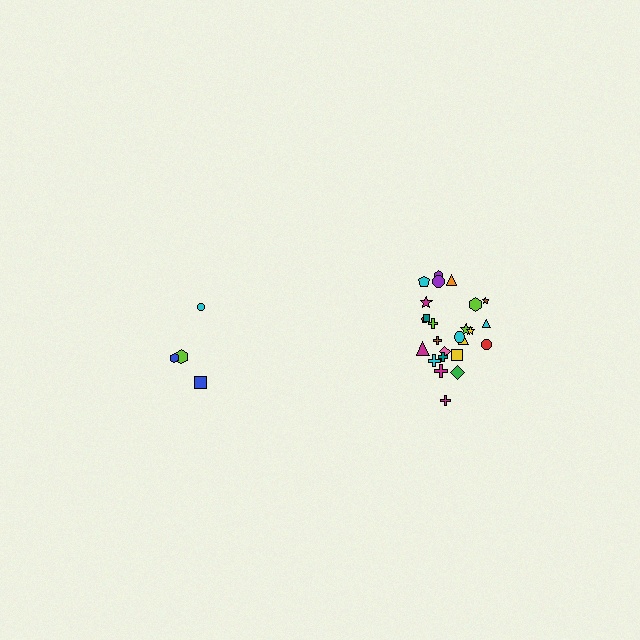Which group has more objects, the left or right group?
The right group.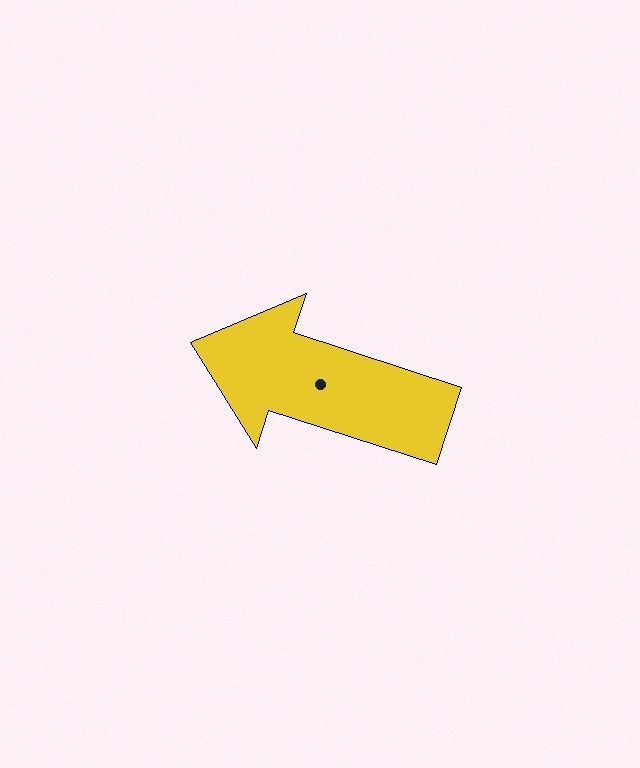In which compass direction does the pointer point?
West.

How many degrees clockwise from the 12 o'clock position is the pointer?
Approximately 288 degrees.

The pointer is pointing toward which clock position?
Roughly 10 o'clock.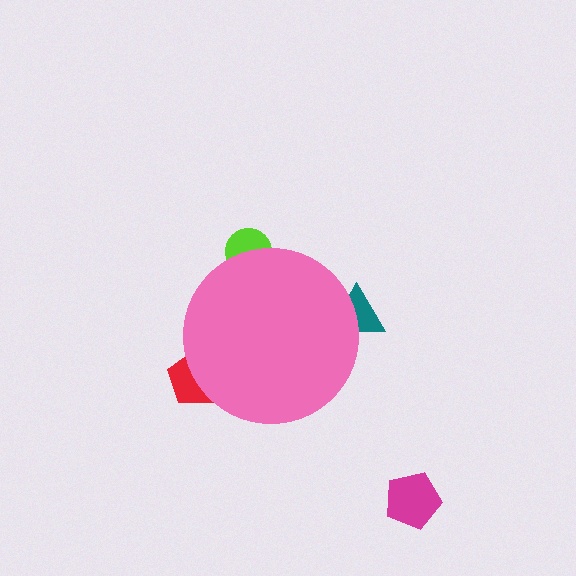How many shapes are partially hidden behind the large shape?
3 shapes are partially hidden.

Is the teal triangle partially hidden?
Yes, the teal triangle is partially hidden behind the pink circle.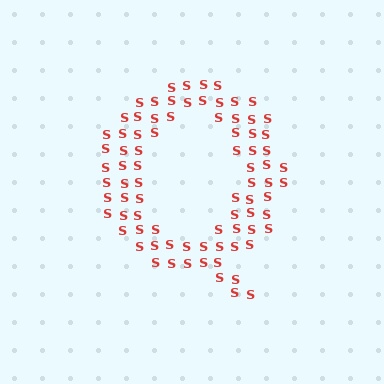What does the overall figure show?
The overall figure shows the letter Q.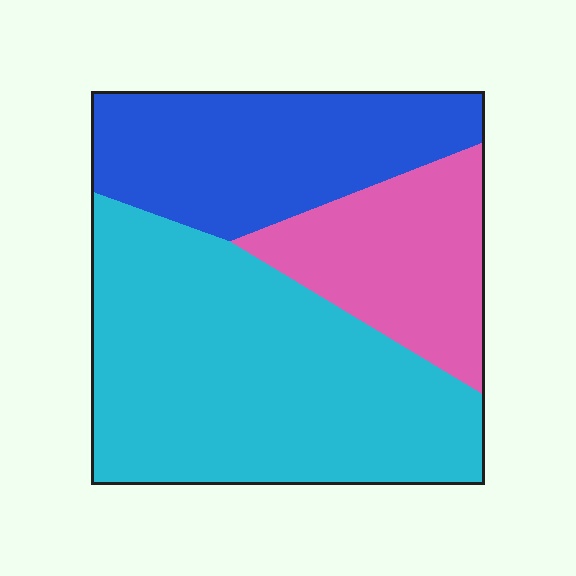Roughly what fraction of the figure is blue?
Blue takes up between a sixth and a third of the figure.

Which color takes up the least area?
Pink, at roughly 20%.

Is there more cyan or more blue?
Cyan.